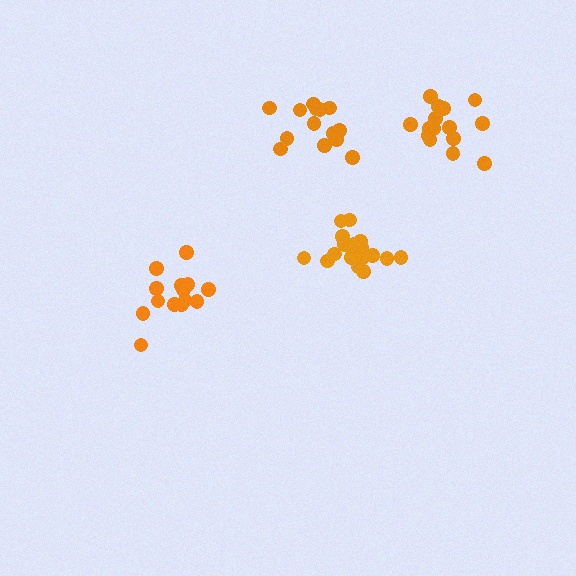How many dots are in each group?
Group 1: 18 dots, Group 2: 14 dots, Group 3: 14 dots, Group 4: 15 dots (61 total).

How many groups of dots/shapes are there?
There are 4 groups.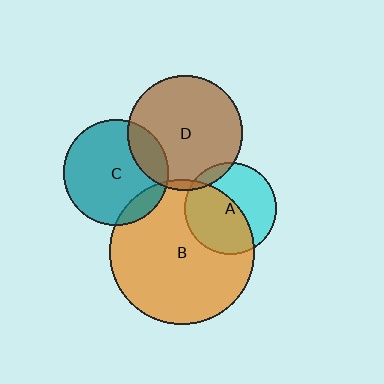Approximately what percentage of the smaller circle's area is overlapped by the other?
Approximately 55%.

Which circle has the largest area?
Circle B (orange).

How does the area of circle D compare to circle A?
Approximately 1.6 times.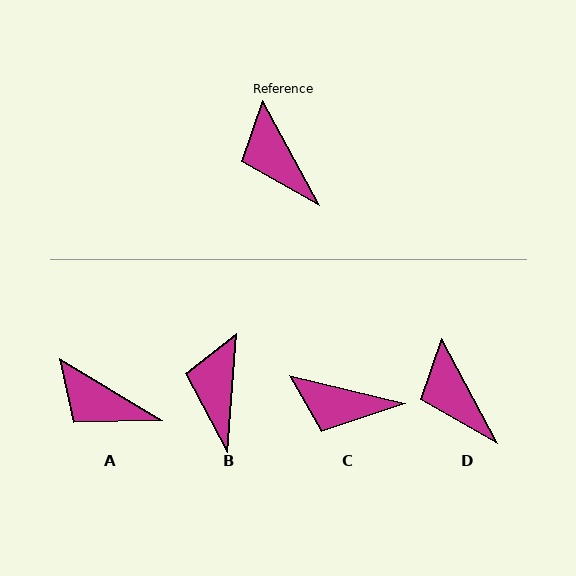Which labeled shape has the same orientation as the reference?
D.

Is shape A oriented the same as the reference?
No, it is off by about 31 degrees.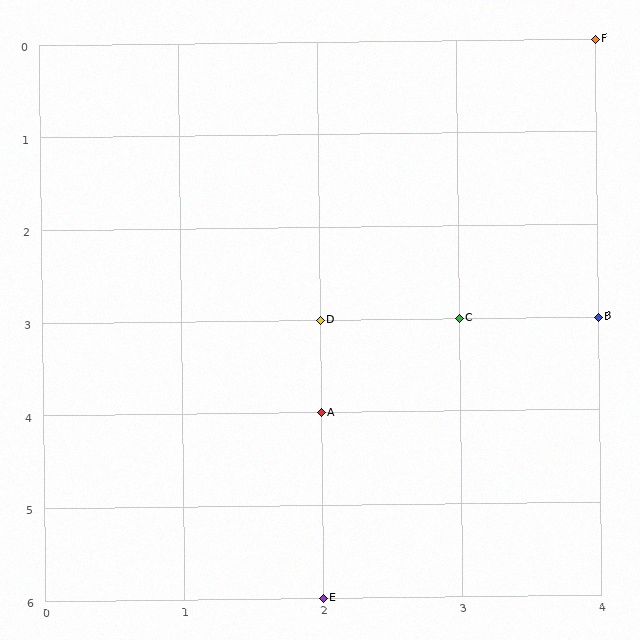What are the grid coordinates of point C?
Point C is at grid coordinates (3, 3).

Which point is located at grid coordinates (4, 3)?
Point B is at (4, 3).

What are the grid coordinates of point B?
Point B is at grid coordinates (4, 3).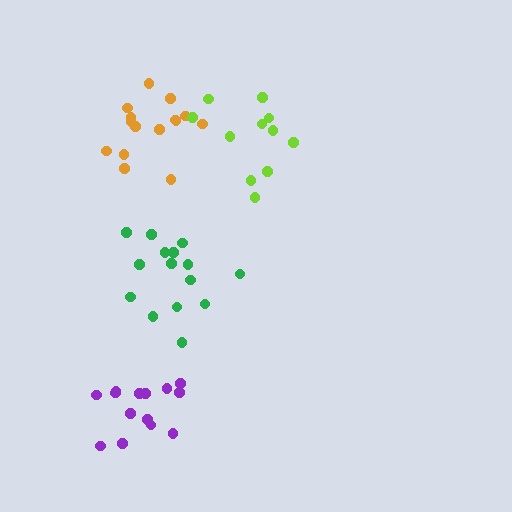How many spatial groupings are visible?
There are 4 spatial groupings.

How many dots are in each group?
Group 1: 15 dots, Group 2: 11 dots, Group 3: 15 dots, Group 4: 14 dots (55 total).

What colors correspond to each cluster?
The clusters are colored: orange, lime, green, purple.